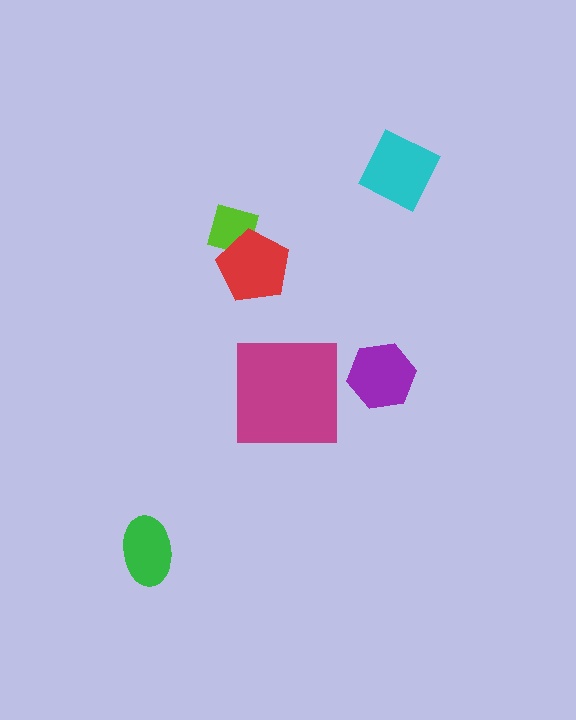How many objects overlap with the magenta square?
0 objects overlap with the magenta square.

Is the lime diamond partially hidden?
Yes, it is partially covered by another shape.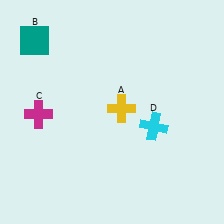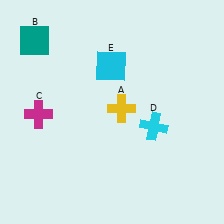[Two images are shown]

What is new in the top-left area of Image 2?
A cyan square (E) was added in the top-left area of Image 2.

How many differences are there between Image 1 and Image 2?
There is 1 difference between the two images.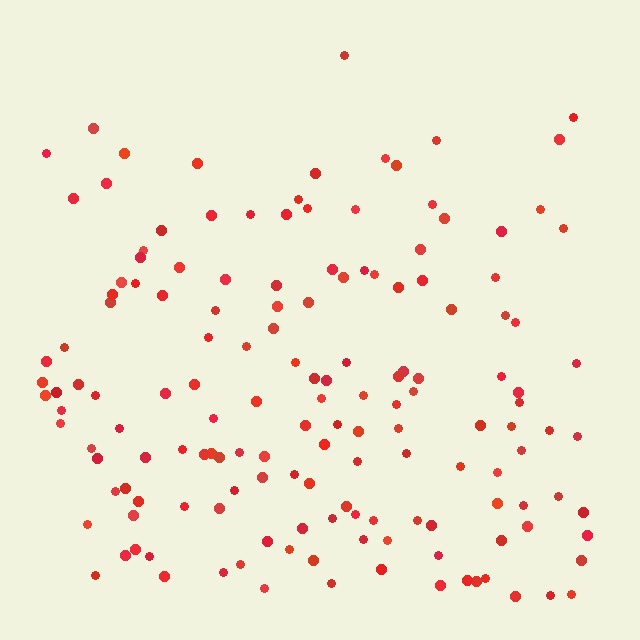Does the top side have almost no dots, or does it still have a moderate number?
Still a moderate number, just noticeably fewer than the bottom.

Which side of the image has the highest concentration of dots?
The bottom.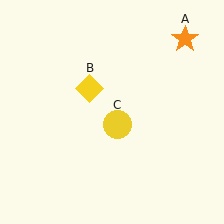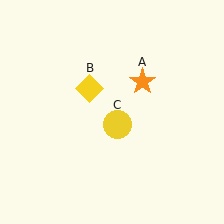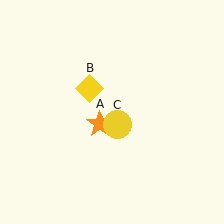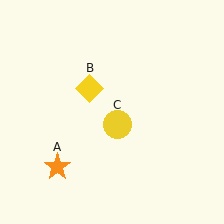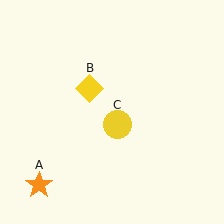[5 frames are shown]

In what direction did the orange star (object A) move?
The orange star (object A) moved down and to the left.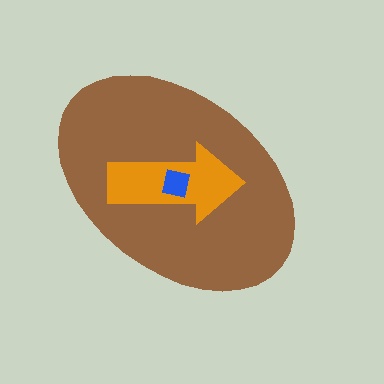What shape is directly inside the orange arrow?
The blue square.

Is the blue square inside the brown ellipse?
Yes.